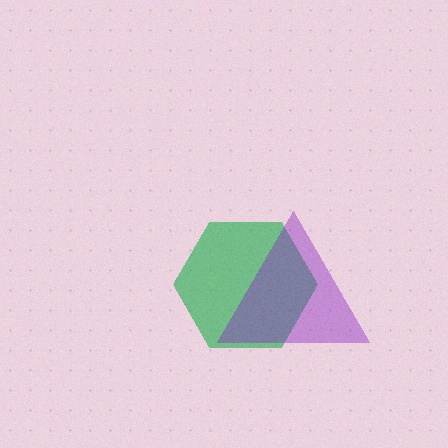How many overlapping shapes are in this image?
There are 2 overlapping shapes in the image.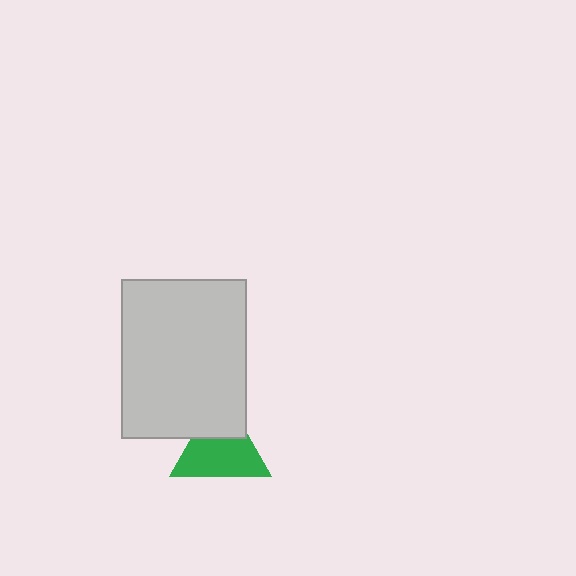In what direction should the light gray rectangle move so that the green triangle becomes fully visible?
The light gray rectangle should move up. That is the shortest direction to clear the overlap and leave the green triangle fully visible.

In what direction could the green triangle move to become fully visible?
The green triangle could move down. That would shift it out from behind the light gray rectangle entirely.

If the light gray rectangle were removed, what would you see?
You would see the complete green triangle.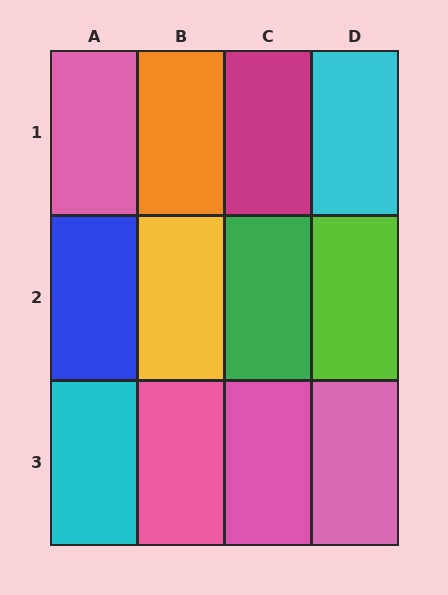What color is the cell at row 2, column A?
Blue.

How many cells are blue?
1 cell is blue.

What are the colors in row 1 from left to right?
Pink, orange, magenta, cyan.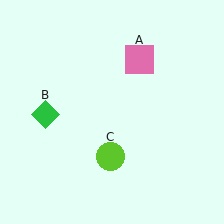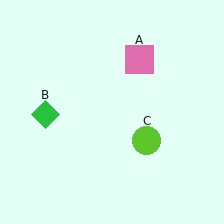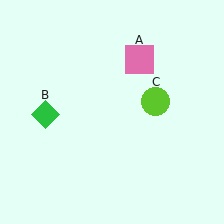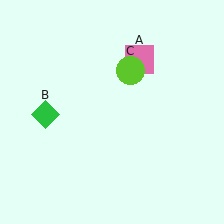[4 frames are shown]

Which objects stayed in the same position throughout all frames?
Pink square (object A) and green diamond (object B) remained stationary.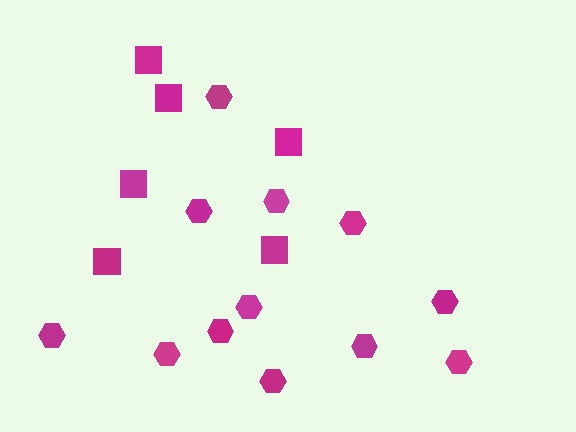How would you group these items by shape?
There are 2 groups: one group of hexagons (12) and one group of squares (6).